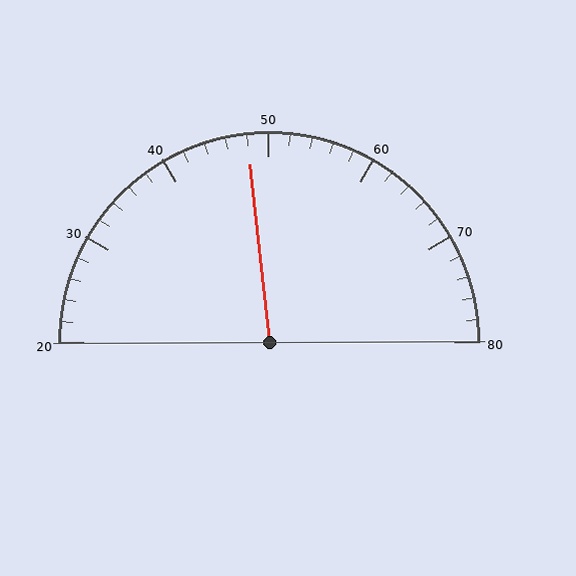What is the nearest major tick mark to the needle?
The nearest major tick mark is 50.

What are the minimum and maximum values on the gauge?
The gauge ranges from 20 to 80.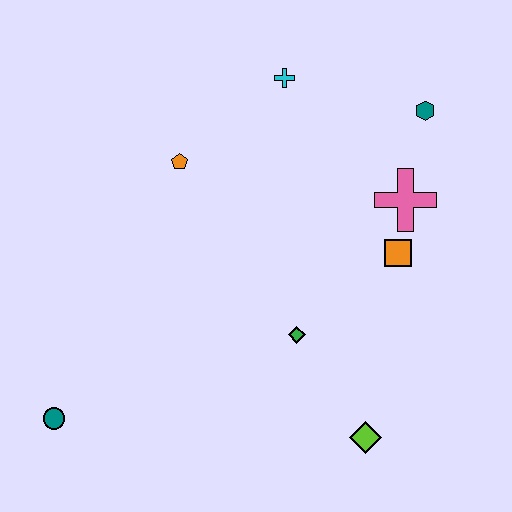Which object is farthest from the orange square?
The teal circle is farthest from the orange square.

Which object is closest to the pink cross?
The orange square is closest to the pink cross.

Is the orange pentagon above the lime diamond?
Yes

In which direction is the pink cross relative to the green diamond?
The pink cross is above the green diamond.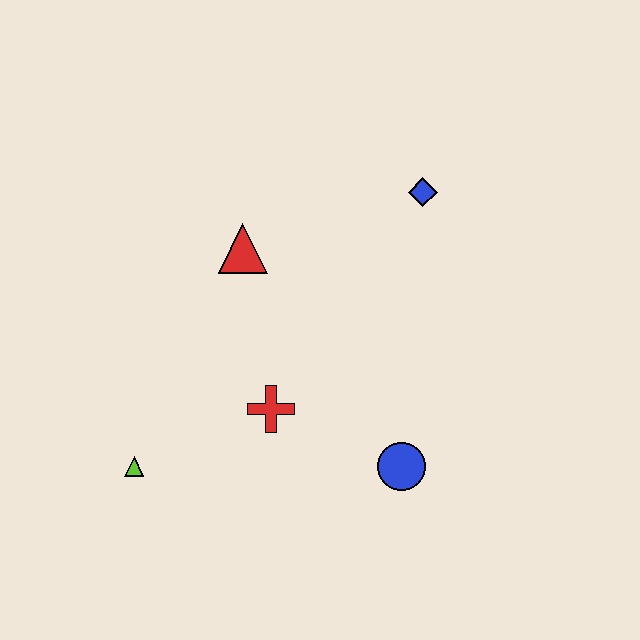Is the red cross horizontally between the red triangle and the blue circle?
Yes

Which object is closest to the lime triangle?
The red cross is closest to the lime triangle.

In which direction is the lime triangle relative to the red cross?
The lime triangle is to the left of the red cross.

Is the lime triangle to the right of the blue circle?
No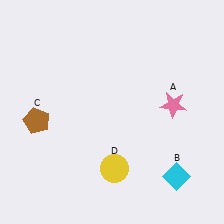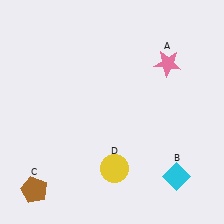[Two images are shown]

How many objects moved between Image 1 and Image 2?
2 objects moved between the two images.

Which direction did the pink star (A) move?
The pink star (A) moved up.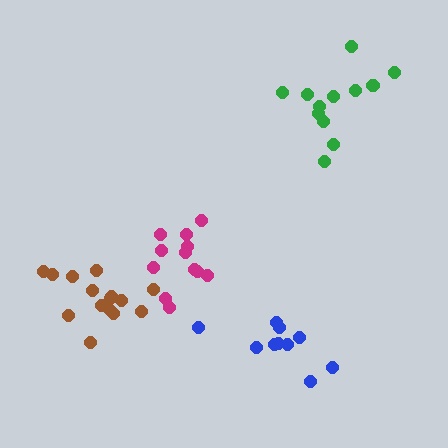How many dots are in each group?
Group 1: 12 dots, Group 2: 12 dots, Group 3: 11 dots, Group 4: 15 dots (50 total).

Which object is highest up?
The green cluster is topmost.